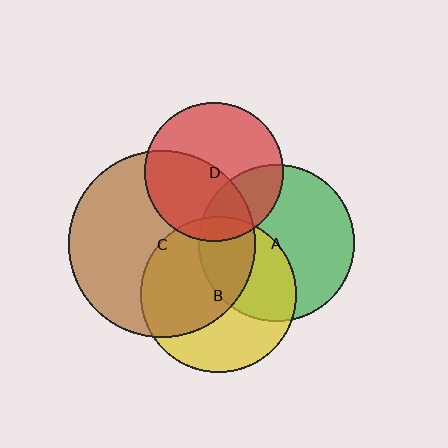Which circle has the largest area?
Circle C (brown).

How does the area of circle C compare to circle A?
Approximately 1.4 times.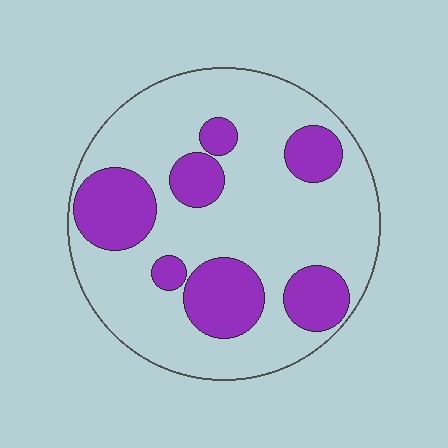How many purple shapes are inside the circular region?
7.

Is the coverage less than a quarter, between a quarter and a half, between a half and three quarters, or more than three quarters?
Between a quarter and a half.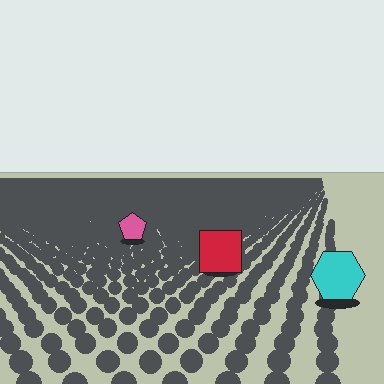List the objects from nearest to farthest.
From nearest to farthest: the cyan hexagon, the red square, the pink pentagon.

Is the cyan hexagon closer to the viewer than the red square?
Yes. The cyan hexagon is closer — you can tell from the texture gradient: the ground texture is coarser near it.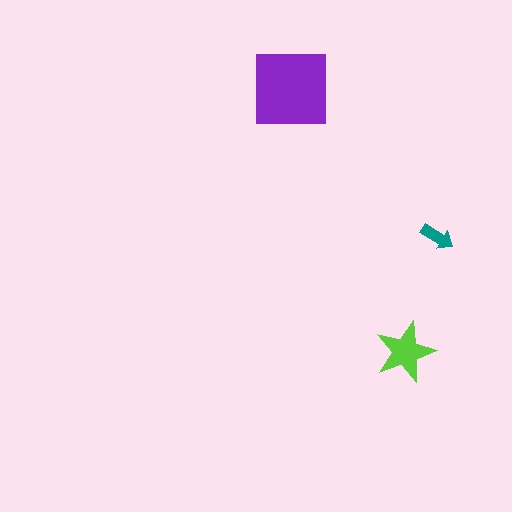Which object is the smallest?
The teal arrow.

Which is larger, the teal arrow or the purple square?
The purple square.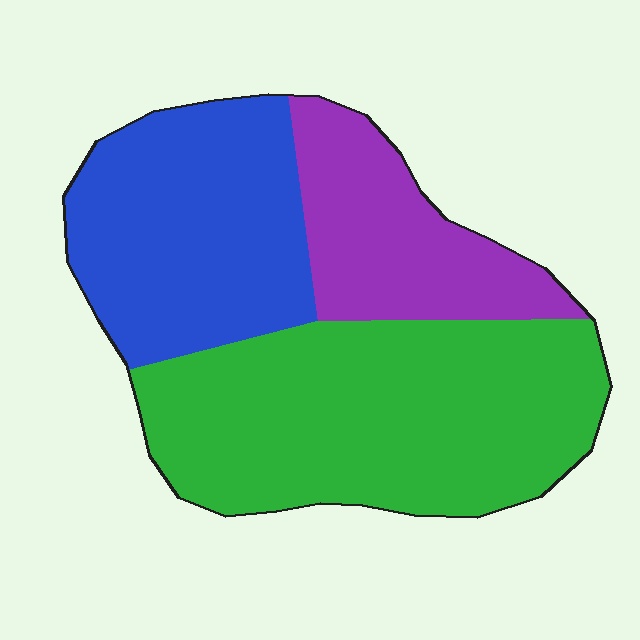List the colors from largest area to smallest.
From largest to smallest: green, blue, purple.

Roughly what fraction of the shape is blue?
Blue takes up about one third (1/3) of the shape.